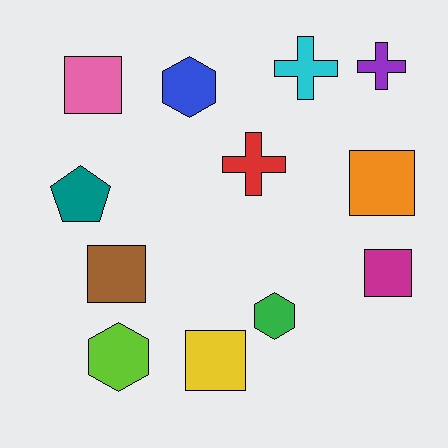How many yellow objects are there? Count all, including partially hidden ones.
There is 1 yellow object.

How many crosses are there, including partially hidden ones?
There are 3 crosses.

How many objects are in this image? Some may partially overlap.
There are 12 objects.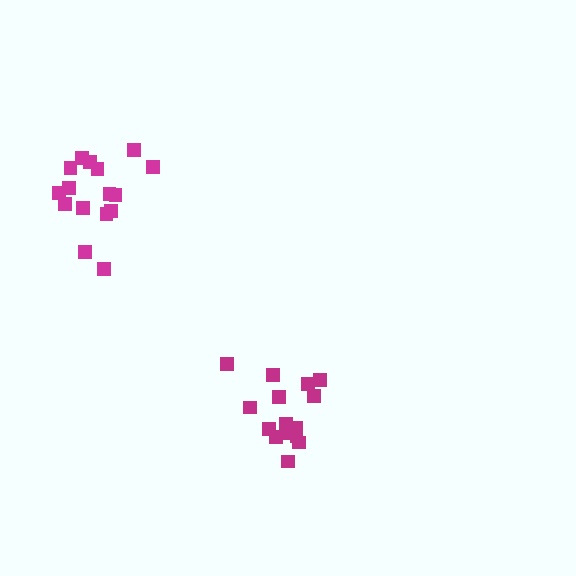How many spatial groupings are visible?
There are 2 spatial groupings.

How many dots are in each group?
Group 1: 15 dots, Group 2: 16 dots (31 total).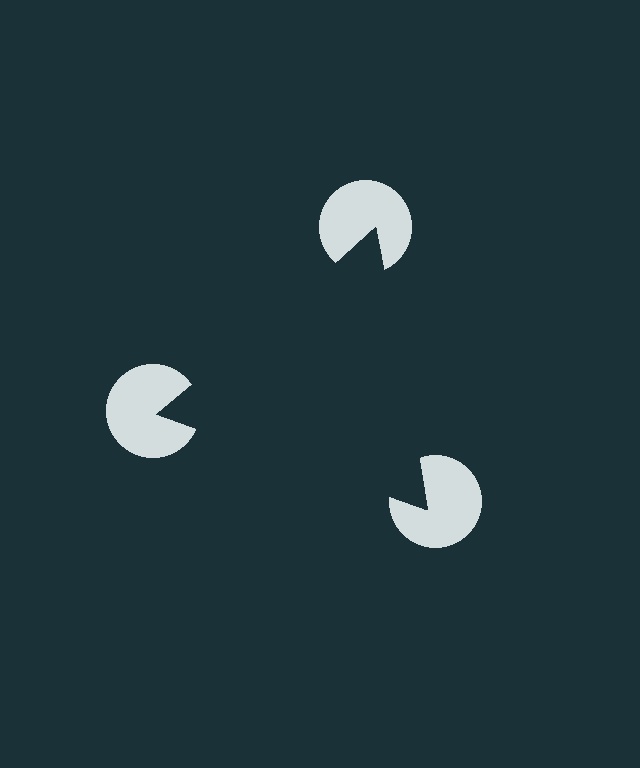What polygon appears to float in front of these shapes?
An illusory triangle — its edges are inferred from the aligned wedge cuts in the pac-man discs, not physically drawn.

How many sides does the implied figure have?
3 sides.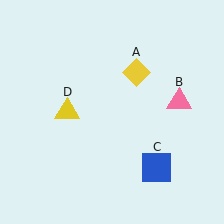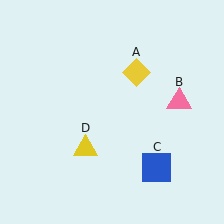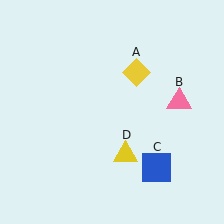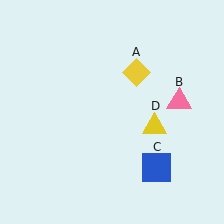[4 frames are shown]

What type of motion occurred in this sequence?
The yellow triangle (object D) rotated counterclockwise around the center of the scene.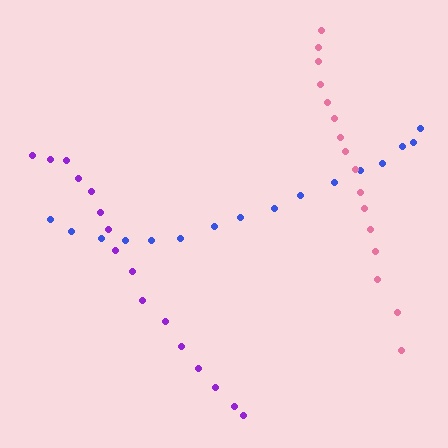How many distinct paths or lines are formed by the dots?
There are 3 distinct paths.